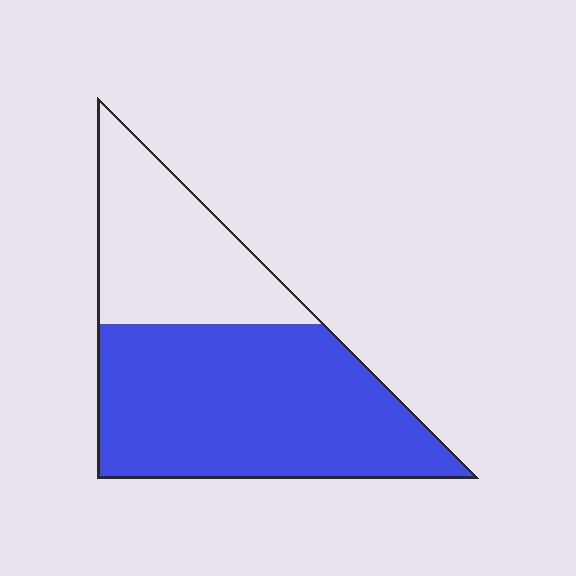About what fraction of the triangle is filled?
About two thirds (2/3).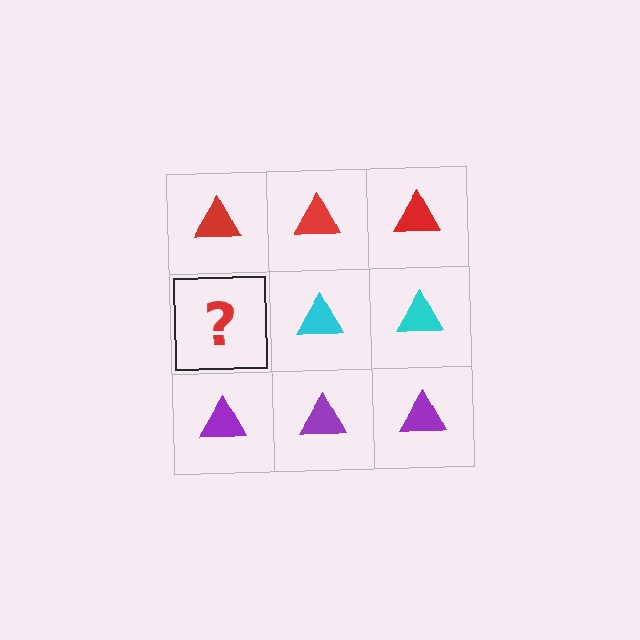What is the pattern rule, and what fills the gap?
The rule is that each row has a consistent color. The gap should be filled with a cyan triangle.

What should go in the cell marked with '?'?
The missing cell should contain a cyan triangle.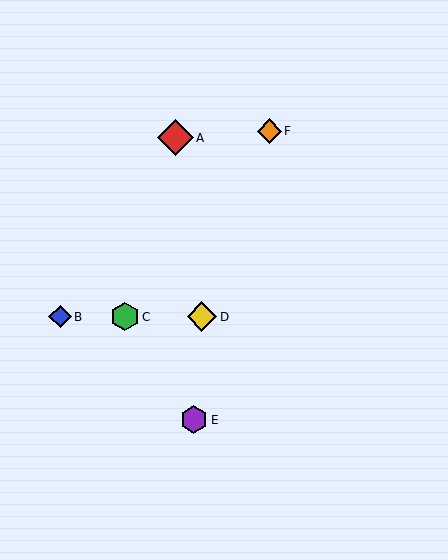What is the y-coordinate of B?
Object B is at y≈317.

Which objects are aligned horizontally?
Objects B, C, D are aligned horizontally.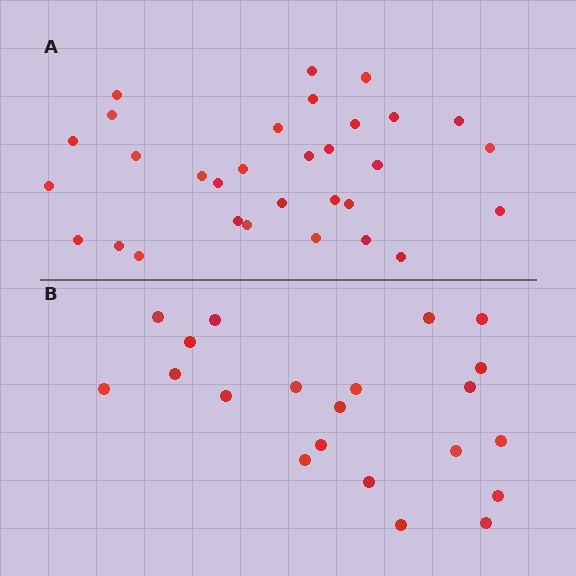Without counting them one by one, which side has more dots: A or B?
Region A (the top region) has more dots.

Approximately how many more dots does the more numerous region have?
Region A has roughly 10 or so more dots than region B.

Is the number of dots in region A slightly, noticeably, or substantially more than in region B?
Region A has substantially more. The ratio is roughly 1.5 to 1.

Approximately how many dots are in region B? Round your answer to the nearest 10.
About 20 dots. (The exact count is 21, which rounds to 20.)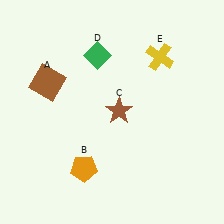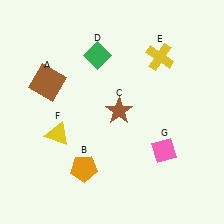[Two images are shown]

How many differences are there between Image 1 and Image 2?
There are 2 differences between the two images.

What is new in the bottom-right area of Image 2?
A pink diamond (G) was added in the bottom-right area of Image 2.